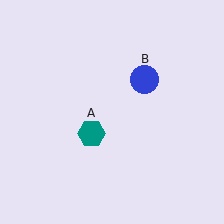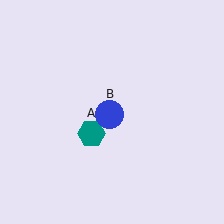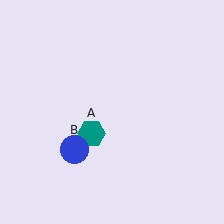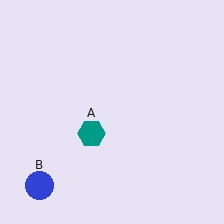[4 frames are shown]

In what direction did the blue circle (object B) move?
The blue circle (object B) moved down and to the left.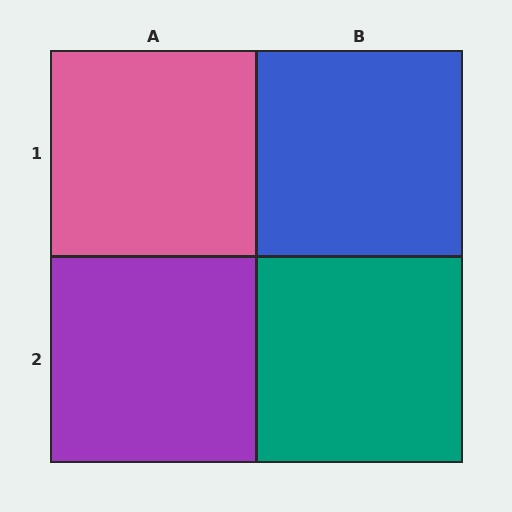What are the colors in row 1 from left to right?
Pink, blue.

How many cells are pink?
1 cell is pink.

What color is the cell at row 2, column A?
Purple.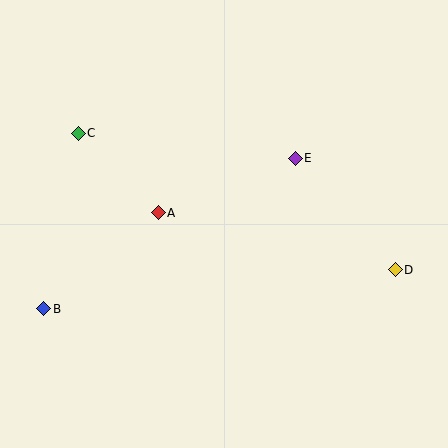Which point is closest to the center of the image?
Point A at (158, 213) is closest to the center.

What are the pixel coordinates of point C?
Point C is at (78, 133).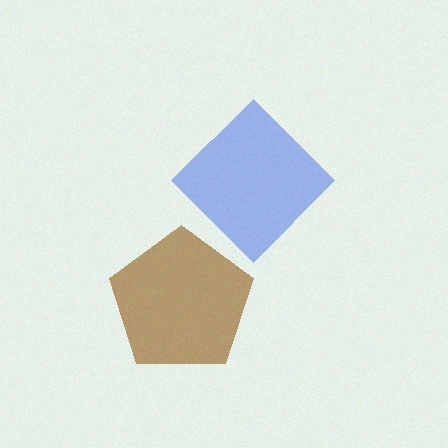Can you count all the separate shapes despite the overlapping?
Yes, there are 2 separate shapes.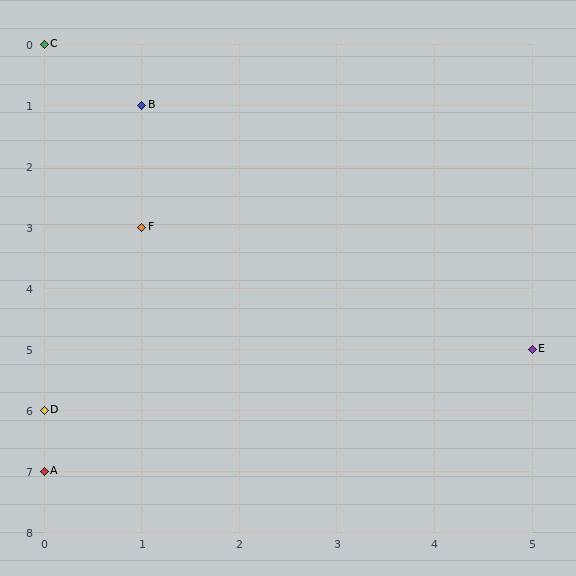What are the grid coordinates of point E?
Point E is at grid coordinates (5, 5).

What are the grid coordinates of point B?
Point B is at grid coordinates (1, 1).